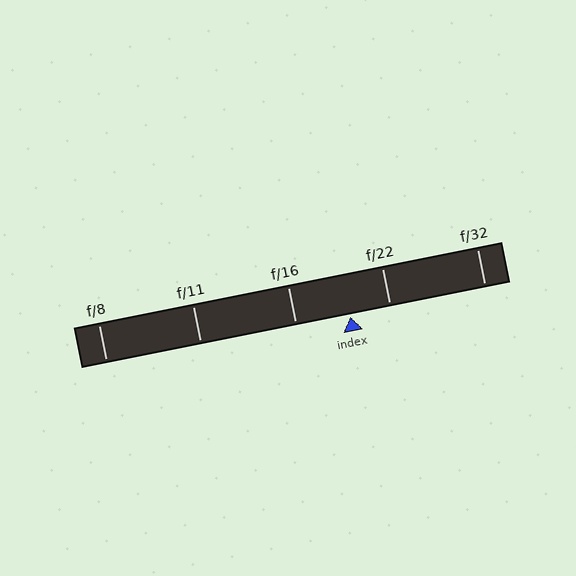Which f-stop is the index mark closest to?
The index mark is closest to f/22.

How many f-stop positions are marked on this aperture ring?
There are 5 f-stop positions marked.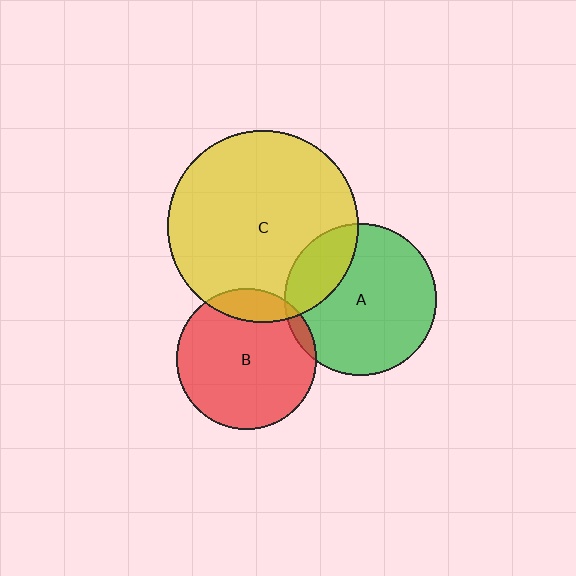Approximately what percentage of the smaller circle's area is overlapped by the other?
Approximately 15%.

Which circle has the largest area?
Circle C (yellow).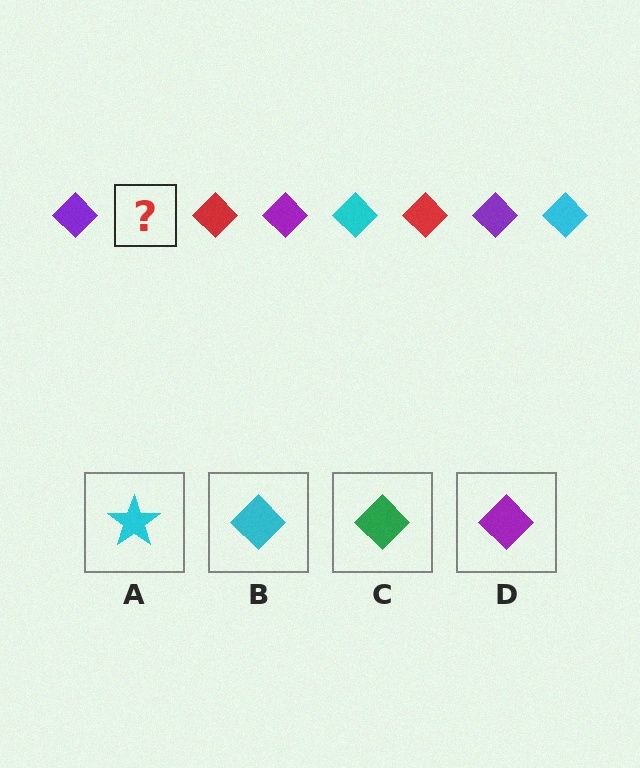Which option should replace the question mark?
Option B.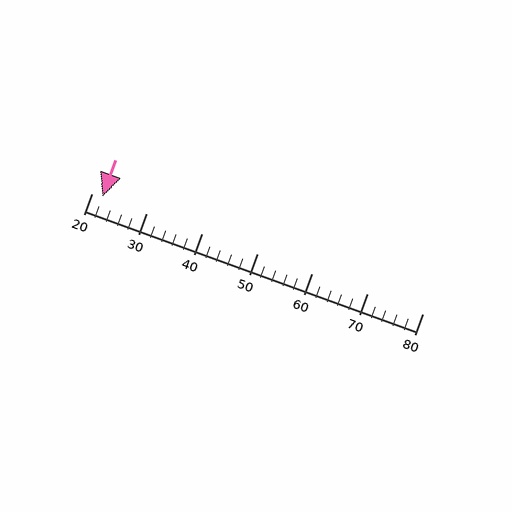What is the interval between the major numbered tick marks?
The major tick marks are spaced 10 units apart.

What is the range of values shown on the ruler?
The ruler shows values from 20 to 80.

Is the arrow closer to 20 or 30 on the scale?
The arrow is closer to 20.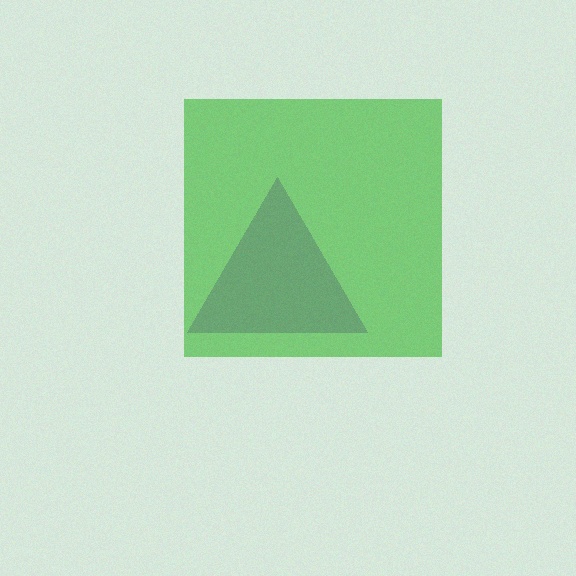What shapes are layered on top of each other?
The layered shapes are: a purple triangle, a green square.